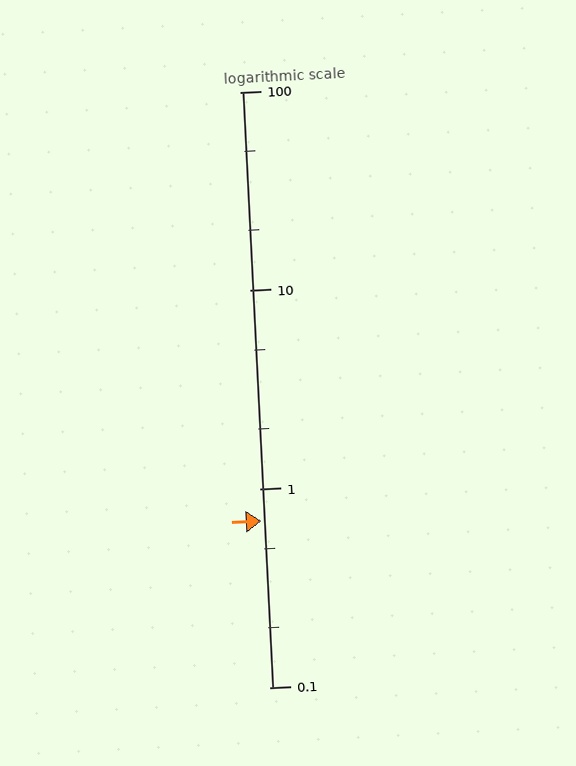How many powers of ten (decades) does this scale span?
The scale spans 3 decades, from 0.1 to 100.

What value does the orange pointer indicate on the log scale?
The pointer indicates approximately 0.69.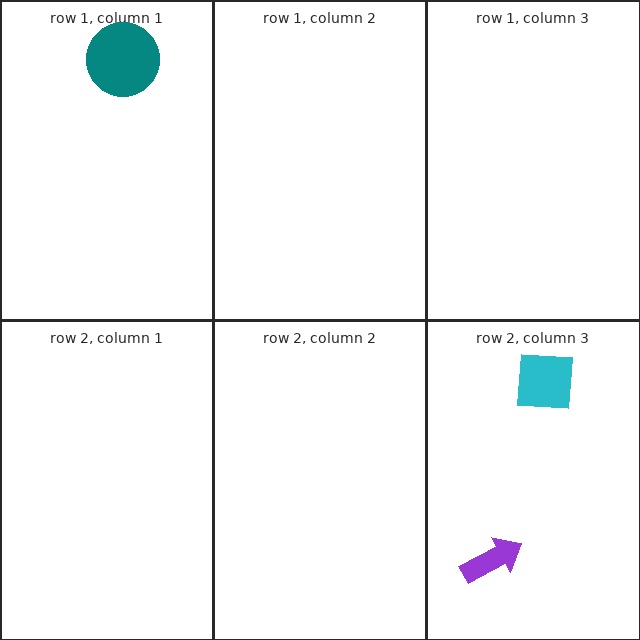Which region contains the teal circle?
The row 1, column 1 region.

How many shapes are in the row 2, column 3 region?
2.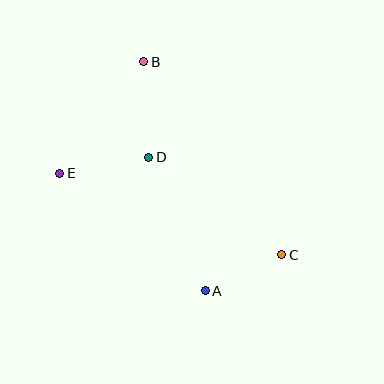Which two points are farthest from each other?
Points B and C are farthest from each other.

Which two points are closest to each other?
Points A and C are closest to each other.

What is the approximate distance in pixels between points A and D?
The distance between A and D is approximately 145 pixels.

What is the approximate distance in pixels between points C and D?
The distance between C and D is approximately 165 pixels.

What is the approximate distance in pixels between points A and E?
The distance between A and E is approximately 187 pixels.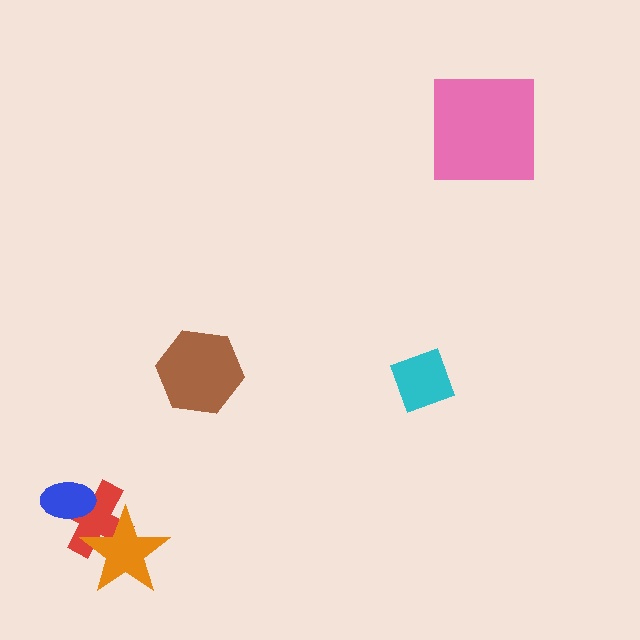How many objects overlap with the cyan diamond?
0 objects overlap with the cyan diamond.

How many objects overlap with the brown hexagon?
0 objects overlap with the brown hexagon.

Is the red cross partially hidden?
Yes, it is partially covered by another shape.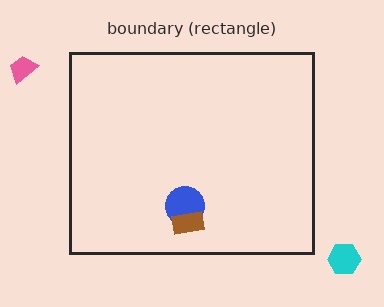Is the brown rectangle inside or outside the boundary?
Inside.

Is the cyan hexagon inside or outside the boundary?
Outside.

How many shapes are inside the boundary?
2 inside, 2 outside.